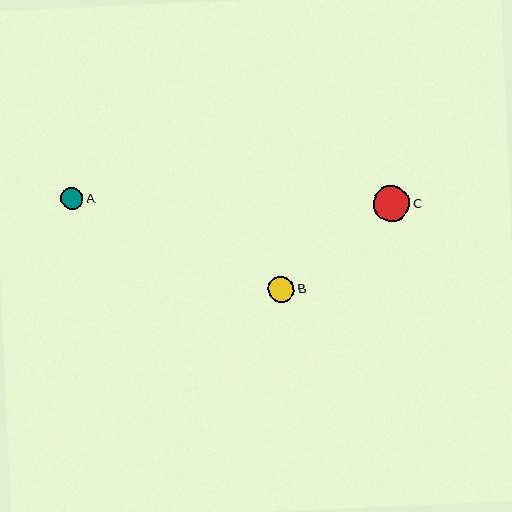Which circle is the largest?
Circle C is the largest with a size of approximately 36 pixels.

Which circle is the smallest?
Circle A is the smallest with a size of approximately 22 pixels.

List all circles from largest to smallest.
From largest to smallest: C, B, A.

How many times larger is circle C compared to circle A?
Circle C is approximately 1.6 times the size of circle A.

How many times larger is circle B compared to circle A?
Circle B is approximately 1.2 times the size of circle A.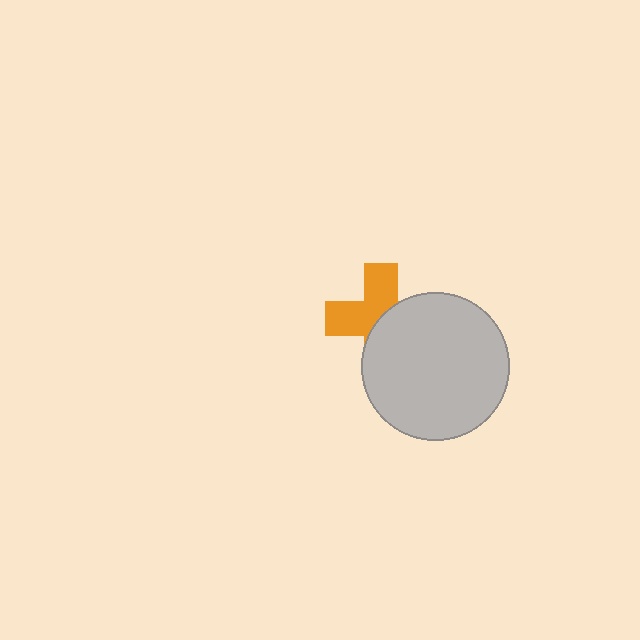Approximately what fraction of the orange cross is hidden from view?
Roughly 50% of the orange cross is hidden behind the light gray circle.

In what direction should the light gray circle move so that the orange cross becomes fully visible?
The light gray circle should move toward the lower-right. That is the shortest direction to clear the overlap and leave the orange cross fully visible.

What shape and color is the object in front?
The object in front is a light gray circle.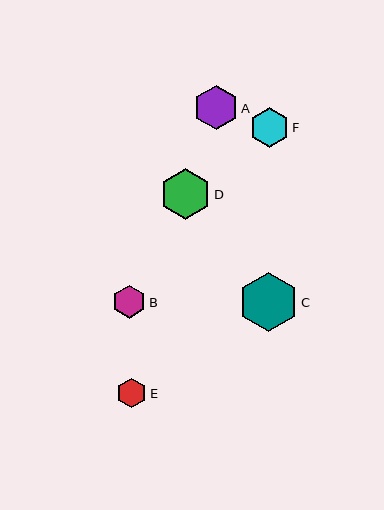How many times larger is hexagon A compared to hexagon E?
Hexagon A is approximately 1.5 times the size of hexagon E.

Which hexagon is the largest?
Hexagon C is the largest with a size of approximately 59 pixels.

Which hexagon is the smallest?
Hexagon E is the smallest with a size of approximately 30 pixels.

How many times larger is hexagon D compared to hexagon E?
Hexagon D is approximately 1.7 times the size of hexagon E.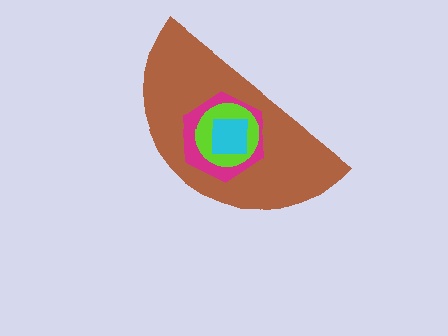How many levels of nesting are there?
4.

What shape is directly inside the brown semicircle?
The magenta hexagon.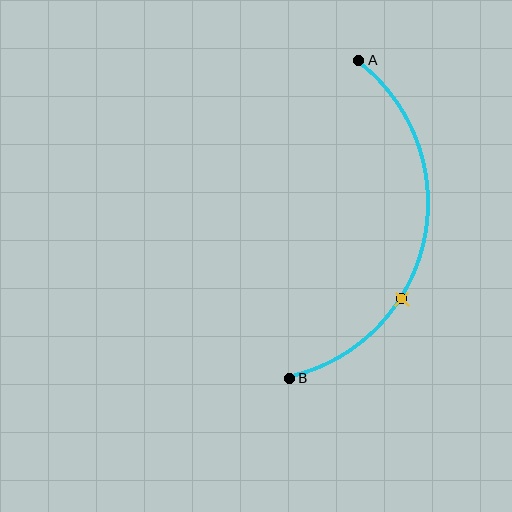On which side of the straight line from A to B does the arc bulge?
The arc bulges to the right of the straight line connecting A and B.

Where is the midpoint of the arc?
The arc midpoint is the point on the curve farthest from the straight line joining A and B. It sits to the right of that line.